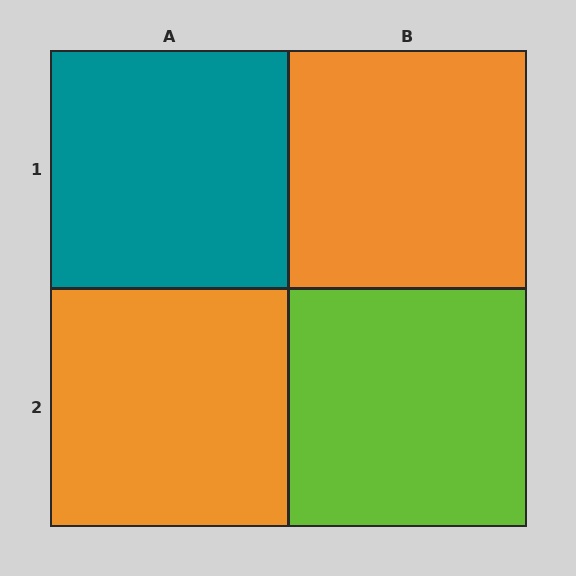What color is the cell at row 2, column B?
Lime.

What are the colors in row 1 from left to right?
Teal, orange.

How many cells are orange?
2 cells are orange.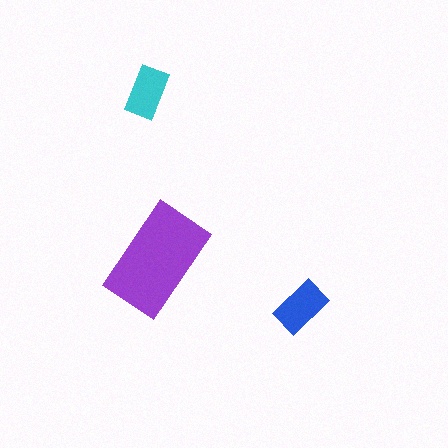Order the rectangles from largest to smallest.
the purple one, the blue one, the cyan one.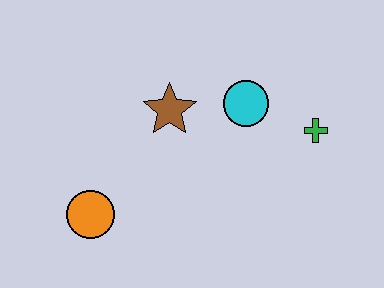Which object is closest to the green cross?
The cyan circle is closest to the green cross.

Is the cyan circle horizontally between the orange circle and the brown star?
No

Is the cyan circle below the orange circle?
No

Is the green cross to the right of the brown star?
Yes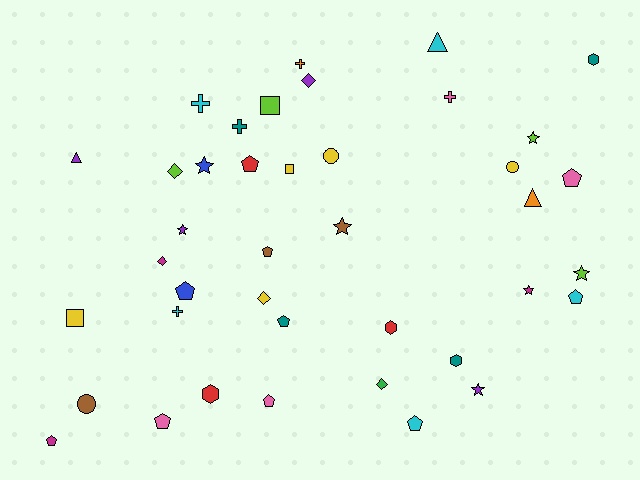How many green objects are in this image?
There is 1 green object.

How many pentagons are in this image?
There are 10 pentagons.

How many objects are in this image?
There are 40 objects.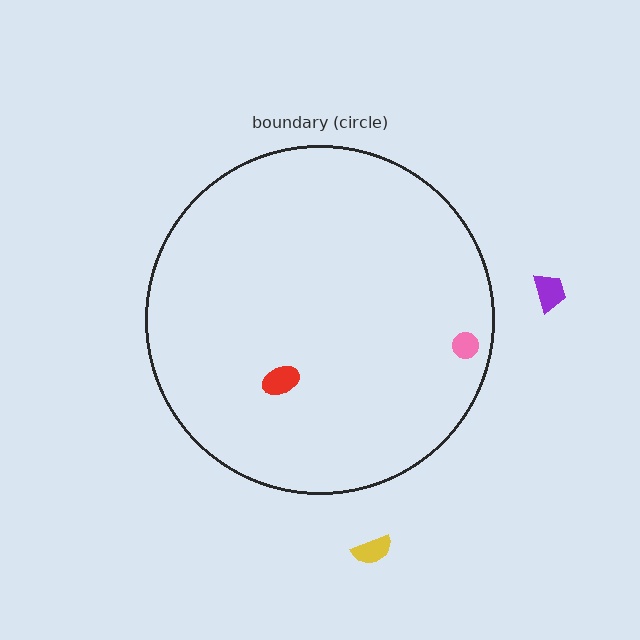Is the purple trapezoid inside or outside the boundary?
Outside.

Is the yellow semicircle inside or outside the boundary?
Outside.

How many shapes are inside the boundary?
2 inside, 2 outside.